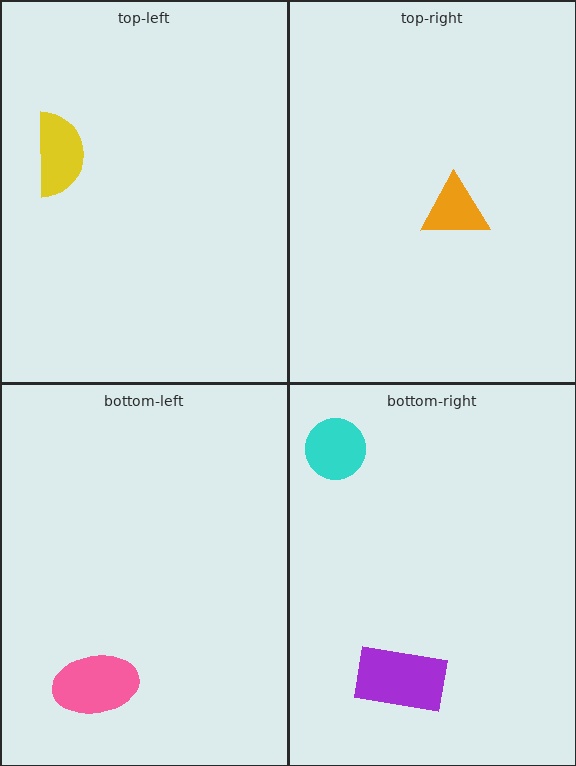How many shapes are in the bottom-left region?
1.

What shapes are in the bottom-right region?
The cyan circle, the purple rectangle.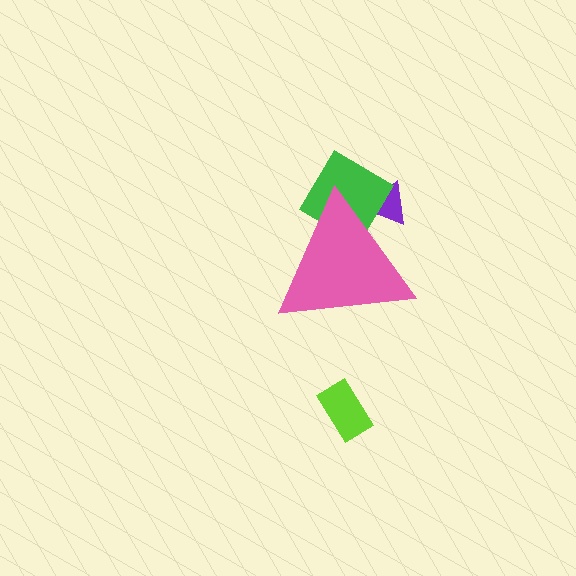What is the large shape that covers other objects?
A pink triangle.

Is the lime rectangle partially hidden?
No, the lime rectangle is fully visible.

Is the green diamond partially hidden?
Yes, the green diamond is partially hidden behind the pink triangle.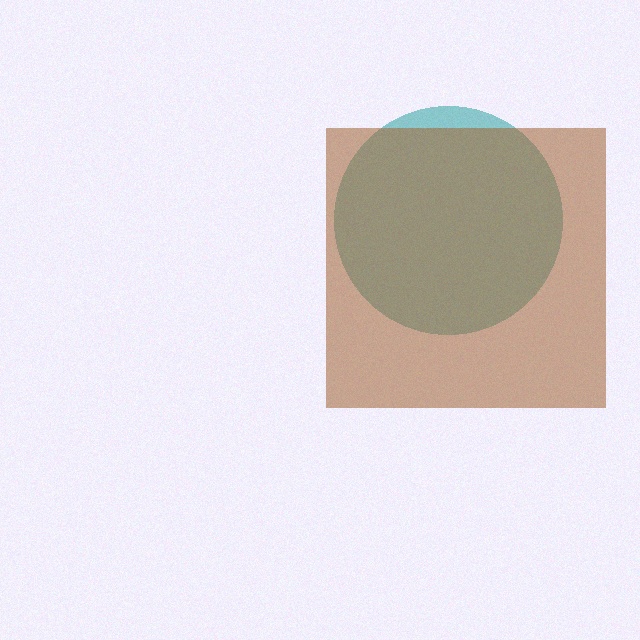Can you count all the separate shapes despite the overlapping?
Yes, there are 2 separate shapes.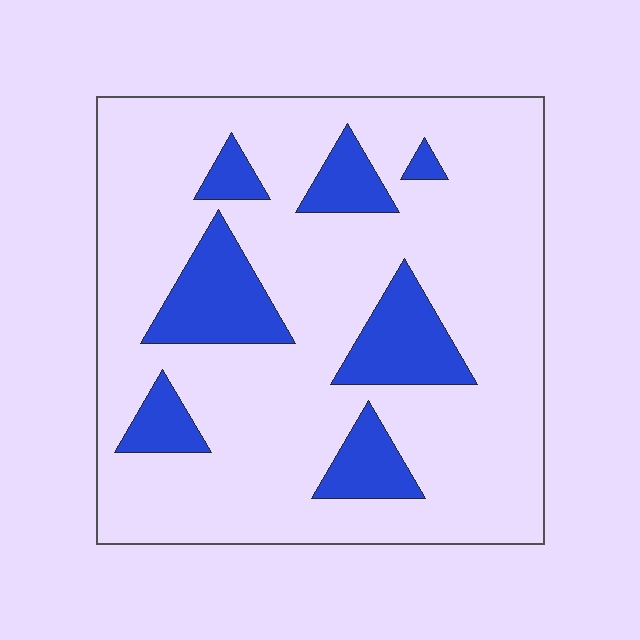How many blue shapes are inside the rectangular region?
7.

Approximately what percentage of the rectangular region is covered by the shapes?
Approximately 20%.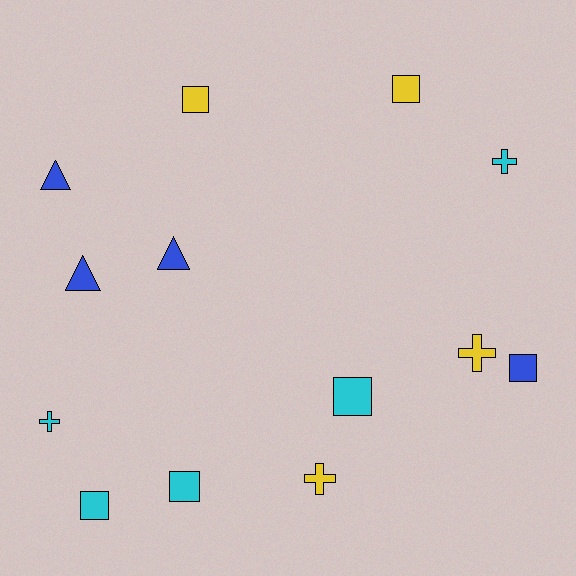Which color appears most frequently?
Cyan, with 5 objects.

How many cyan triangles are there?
There are no cyan triangles.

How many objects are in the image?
There are 13 objects.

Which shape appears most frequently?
Square, with 6 objects.